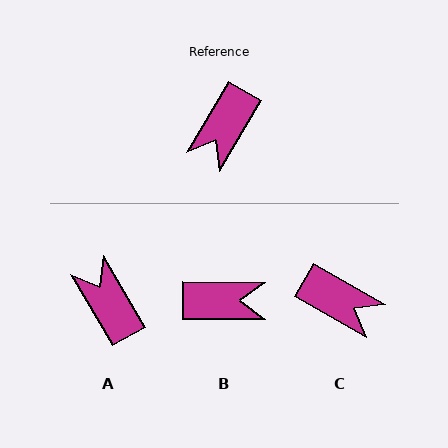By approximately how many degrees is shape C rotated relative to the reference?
Approximately 91 degrees counter-clockwise.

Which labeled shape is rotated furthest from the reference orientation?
B, about 120 degrees away.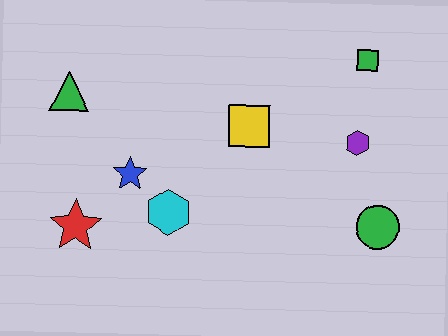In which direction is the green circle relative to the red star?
The green circle is to the right of the red star.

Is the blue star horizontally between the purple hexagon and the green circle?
No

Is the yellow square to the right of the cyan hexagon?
Yes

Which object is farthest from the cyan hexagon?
The green square is farthest from the cyan hexagon.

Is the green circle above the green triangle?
No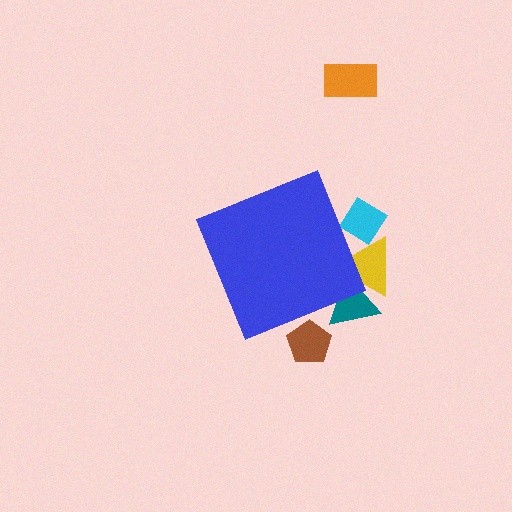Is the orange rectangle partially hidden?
No, the orange rectangle is fully visible.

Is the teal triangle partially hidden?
Yes, the teal triangle is partially hidden behind the blue diamond.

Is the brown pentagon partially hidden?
Yes, the brown pentagon is partially hidden behind the blue diamond.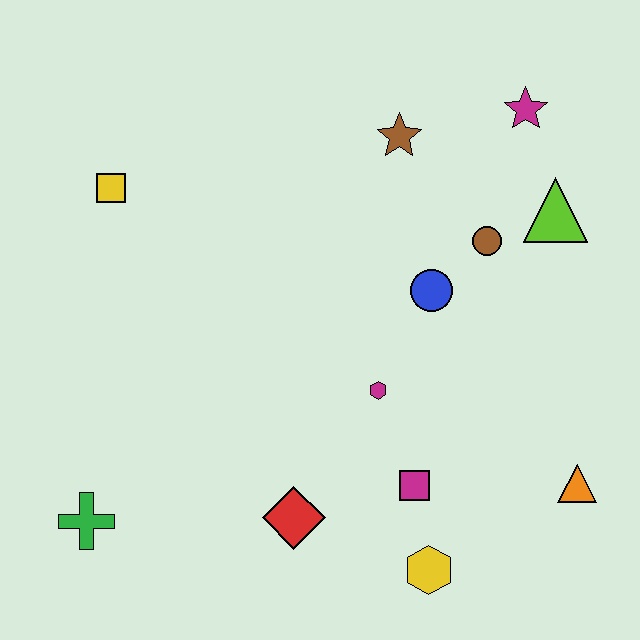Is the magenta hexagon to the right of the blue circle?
No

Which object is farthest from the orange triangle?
The yellow square is farthest from the orange triangle.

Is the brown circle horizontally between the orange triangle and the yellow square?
Yes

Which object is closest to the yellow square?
The brown star is closest to the yellow square.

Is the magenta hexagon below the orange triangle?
No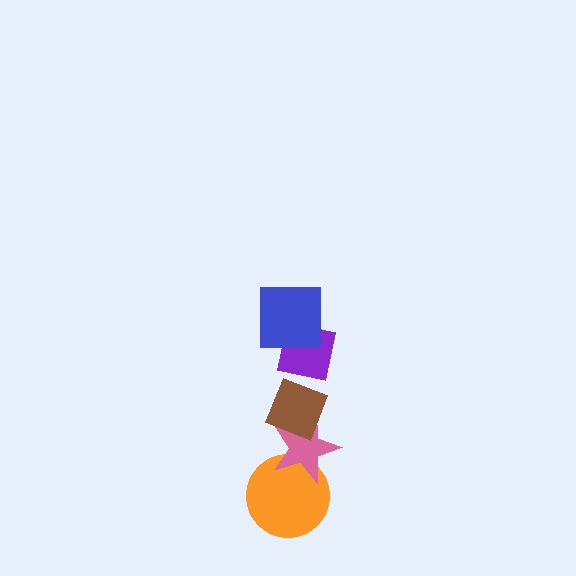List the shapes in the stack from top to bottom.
From top to bottom: the blue square, the purple square, the brown diamond, the pink star, the orange circle.